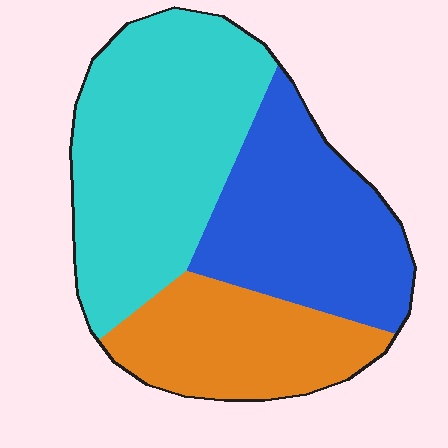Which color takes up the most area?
Cyan, at roughly 45%.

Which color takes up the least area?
Orange, at roughly 25%.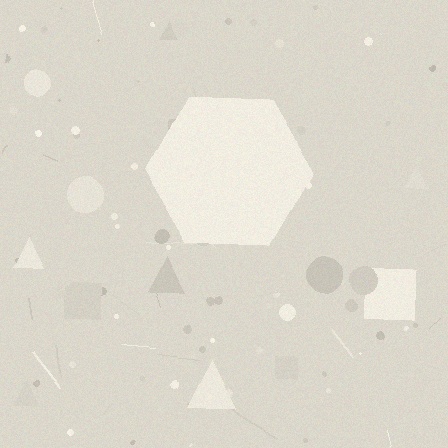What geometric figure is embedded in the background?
A hexagon is embedded in the background.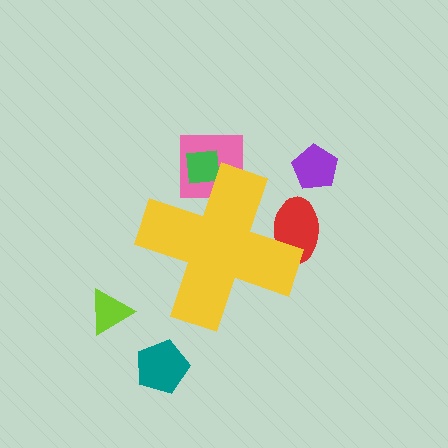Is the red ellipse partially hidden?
Yes, the red ellipse is partially hidden behind the yellow cross.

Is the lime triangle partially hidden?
No, the lime triangle is fully visible.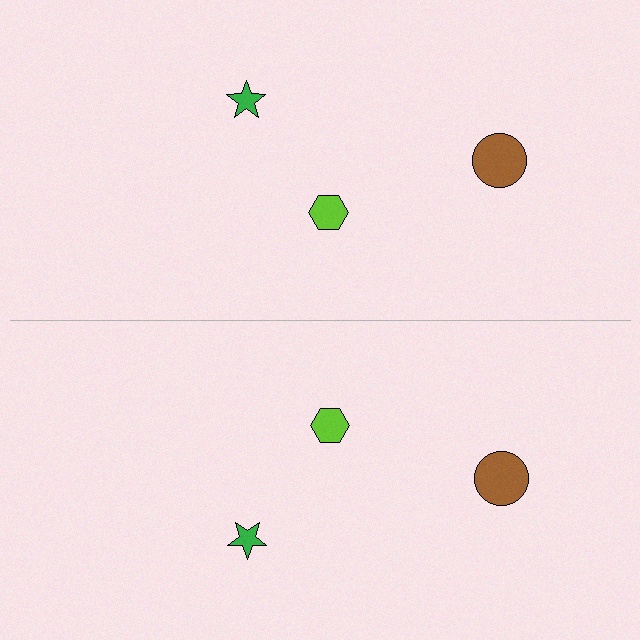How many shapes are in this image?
There are 6 shapes in this image.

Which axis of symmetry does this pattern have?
The pattern has a horizontal axis of symmetry running through the center of the image.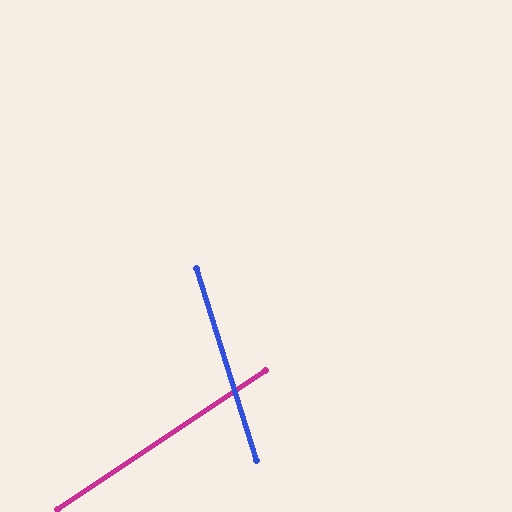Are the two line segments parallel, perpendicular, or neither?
Neither parallel nor perpendicular — they differ by about 74°.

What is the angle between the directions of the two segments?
Approximately 74 degrees.